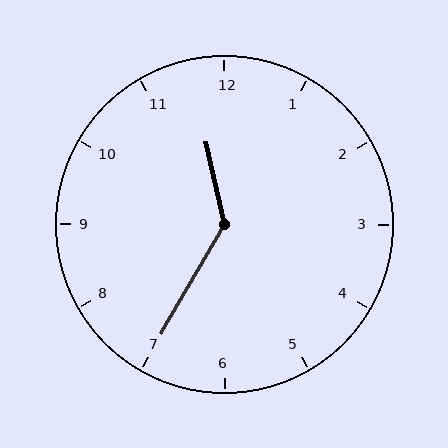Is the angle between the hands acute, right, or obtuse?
It is obtuse.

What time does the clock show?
11:35.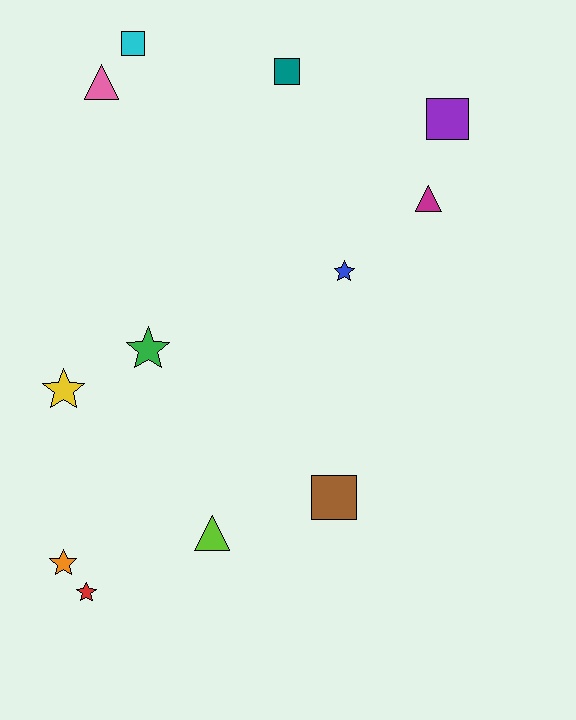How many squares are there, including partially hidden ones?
There are 4 squares.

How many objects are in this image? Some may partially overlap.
There are 12 objects.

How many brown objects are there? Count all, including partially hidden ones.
There is 1 brown object.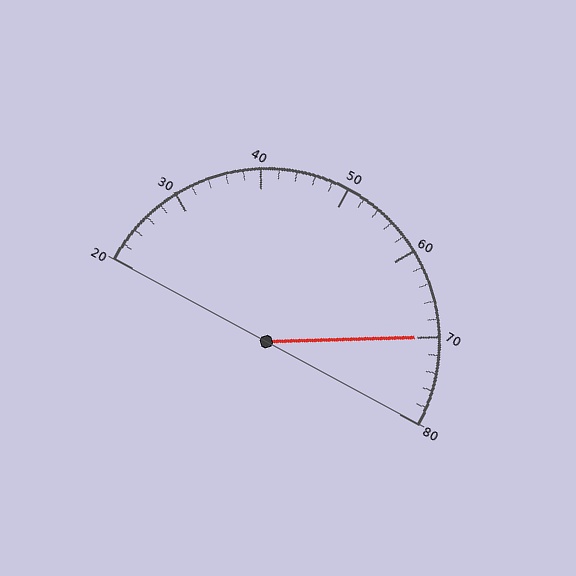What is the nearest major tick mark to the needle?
The nearest major tick mark is 70.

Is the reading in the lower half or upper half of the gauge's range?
The reading is in the upper half of the range (20 to 80).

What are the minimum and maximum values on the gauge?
The gauge ranges from 20 to 80.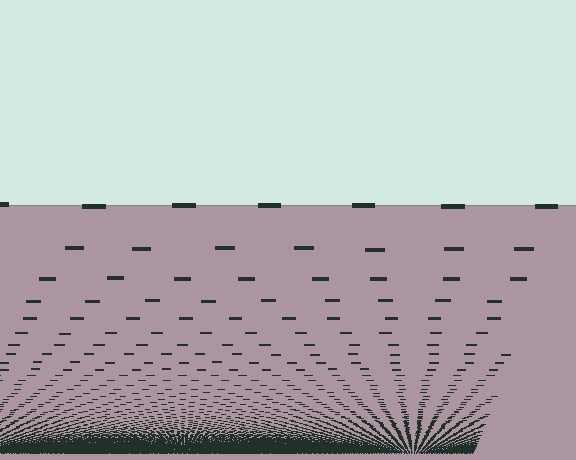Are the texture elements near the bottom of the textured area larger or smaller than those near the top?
Smaller. The gradient is inverted — elements near the bottom are smaller and denser.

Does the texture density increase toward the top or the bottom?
Density increases toward the bottom.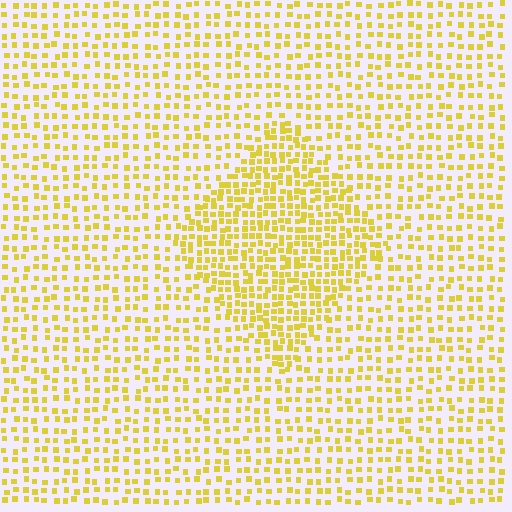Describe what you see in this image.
The image contains small yellow elements arranged at two different densities. A diamond-shaped region is visible where the elements are more densely packed than the surrounding area.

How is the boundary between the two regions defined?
The boundary is defined by a change in element density (approximately 1.8x ratio). All elements are the same color, size, and shape.